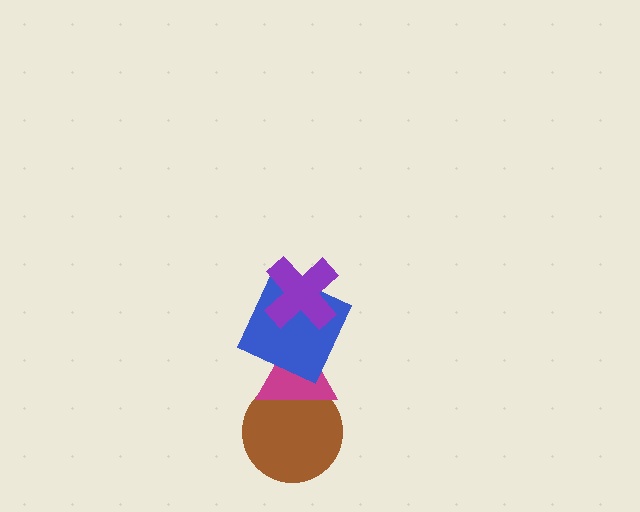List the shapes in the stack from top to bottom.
From top to bottom: the purple cross, the blue square, the magenta triangle, the brown circle.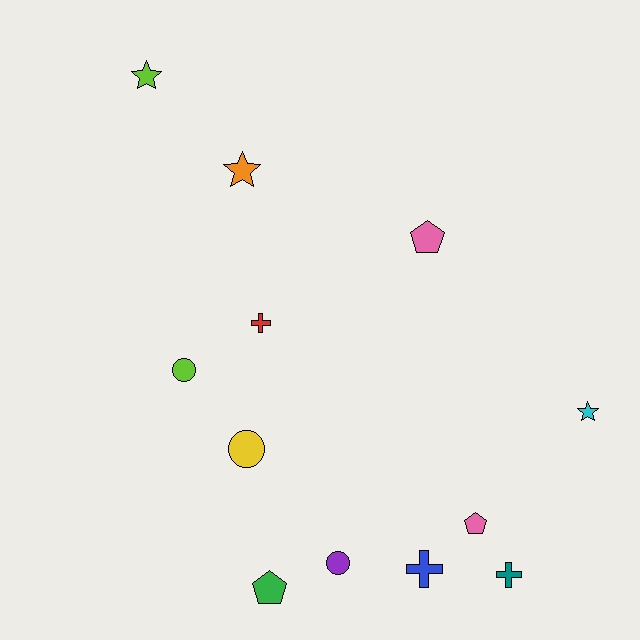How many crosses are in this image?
There are 3 crosses.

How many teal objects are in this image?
There is 1 teal object.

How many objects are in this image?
There are 12 objects.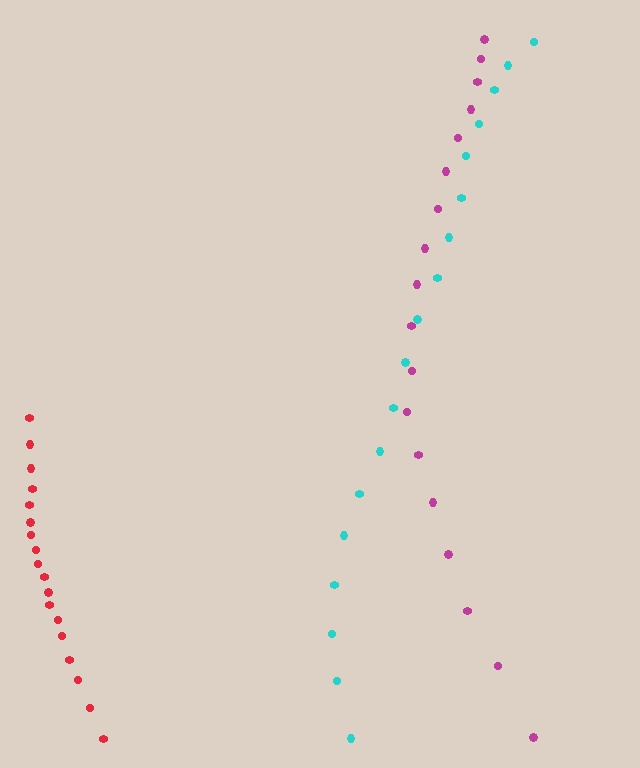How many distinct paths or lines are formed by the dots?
There are 3 distinct paths.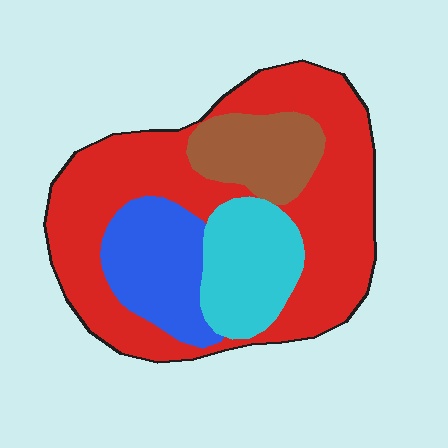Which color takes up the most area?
Red, at roughly 55%.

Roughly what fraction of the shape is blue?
Blue covers 16% of the shape.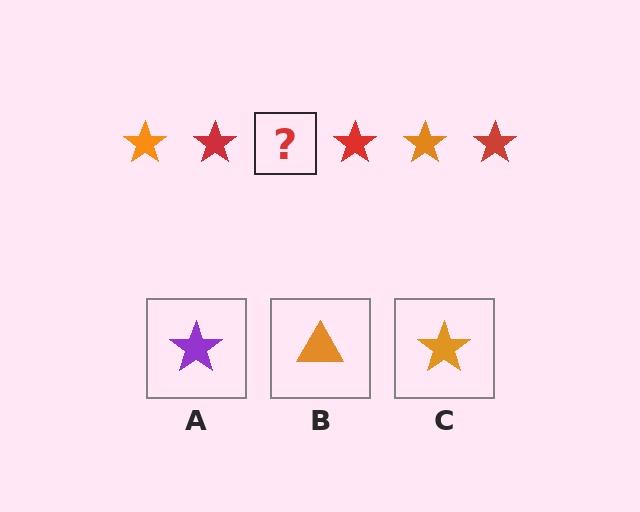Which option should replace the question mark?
Option C.